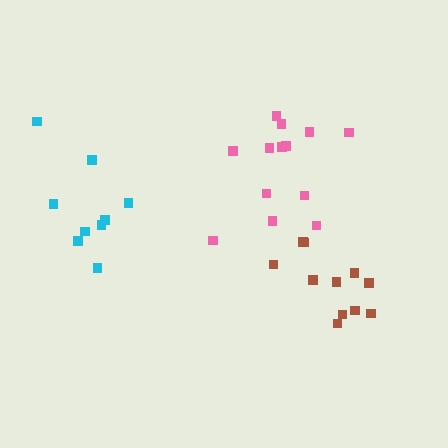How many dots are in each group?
Group 1: 13 dots, Group 2: 9 dots, Group 3: 11 dots (33 total).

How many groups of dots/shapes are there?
There are 3 groups.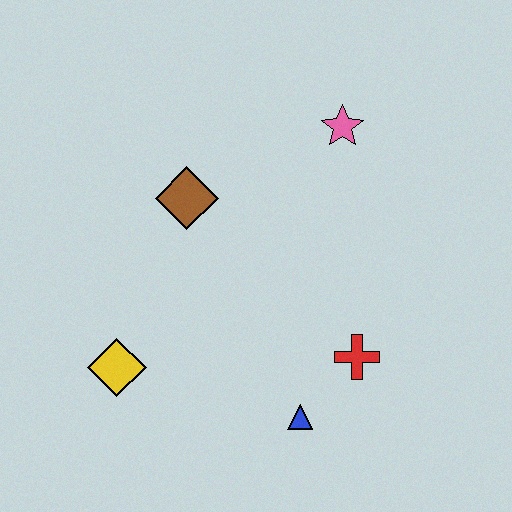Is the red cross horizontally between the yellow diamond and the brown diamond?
No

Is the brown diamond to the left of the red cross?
Yes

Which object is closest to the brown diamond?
The pink star is closest to the brown diamond.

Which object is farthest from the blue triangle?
The pink star is farthest from the blue triangle.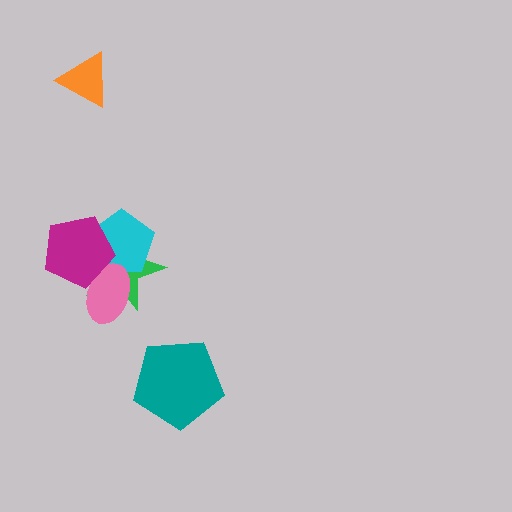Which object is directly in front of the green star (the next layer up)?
The cyan pentagon is directly in front of the green star.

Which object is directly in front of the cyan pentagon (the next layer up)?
The pink ellipse is directly in front of the cyan pentagon.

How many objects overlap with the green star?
3 objects overlap with the green star.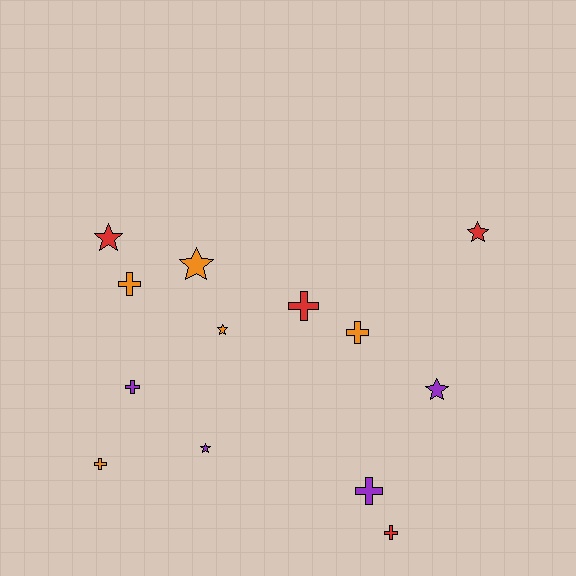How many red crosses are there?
There are 2 red crosses.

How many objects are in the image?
There are 13 objects.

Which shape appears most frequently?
Cross, with 7 objects.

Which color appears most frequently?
Orange, with 5 objects.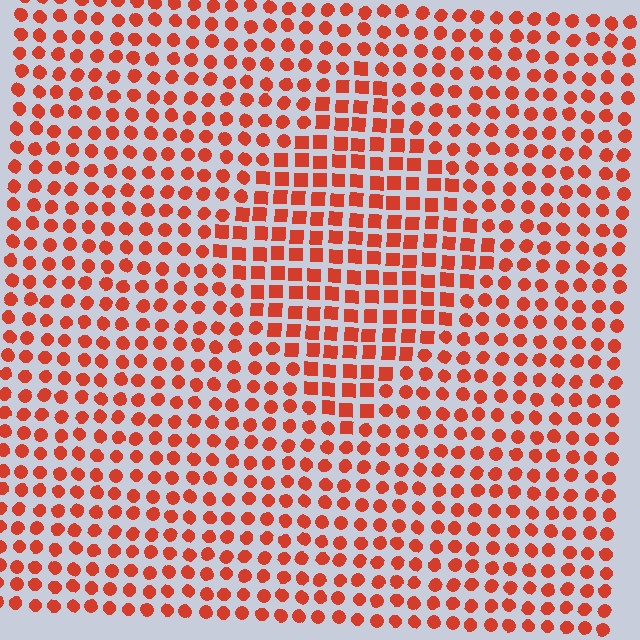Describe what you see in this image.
The image is filled with small red elements arranged in a uniform grid. A diamond-shaped region contains squares, while the surrounding area contains circles. The boundary is defined purely by the change in element shape.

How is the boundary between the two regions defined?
The boundary is defined by a change in element shape: squares inside vs. circles outside. All elements share the same color and spacing.